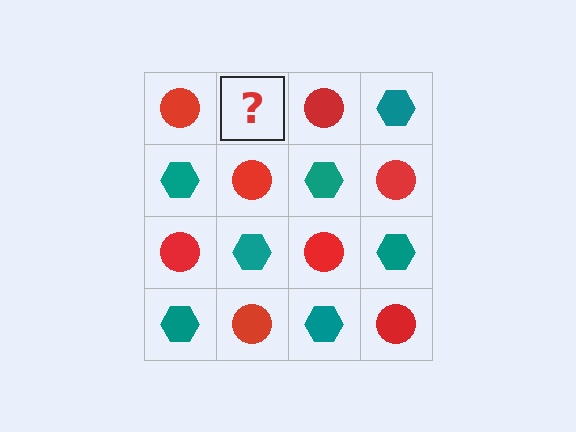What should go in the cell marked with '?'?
The missing cell should contain a teal hexagon.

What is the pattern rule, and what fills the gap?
The rule is that it alternates red circle and teal hexagon in a checkerboard pattern. The gap should be filled with a teal hexagon.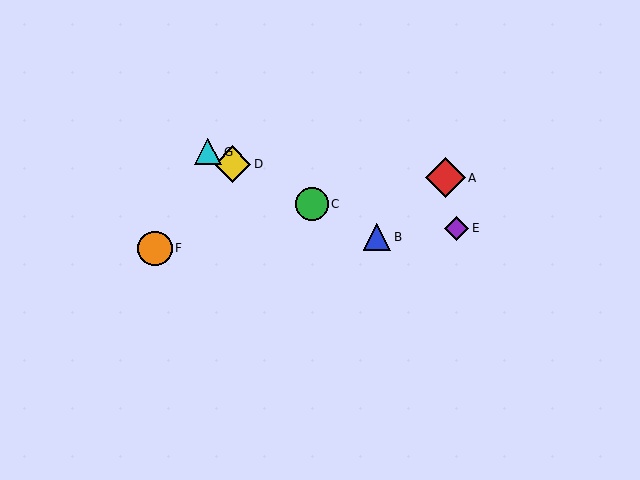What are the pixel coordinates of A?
Object A is at (445, 178).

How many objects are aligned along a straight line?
4 objects (B, C, D, G) are aligned along a straight line.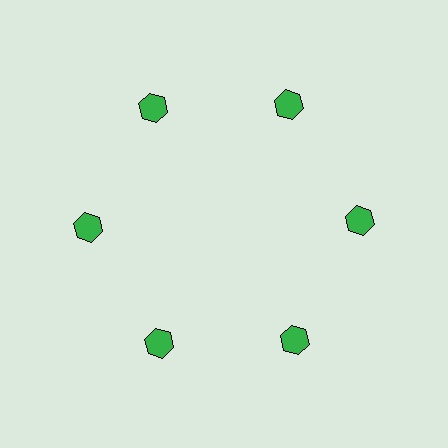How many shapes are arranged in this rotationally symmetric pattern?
There are 6 shapes, arranged in 6 groups of 1.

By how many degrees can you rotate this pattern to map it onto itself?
The pattern maps onto itself every 60 degrees of rotation.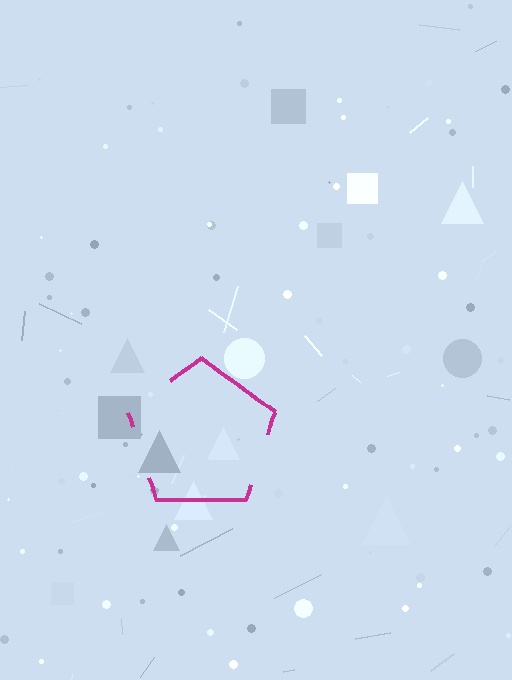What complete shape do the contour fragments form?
The contour fragments form a pentagon.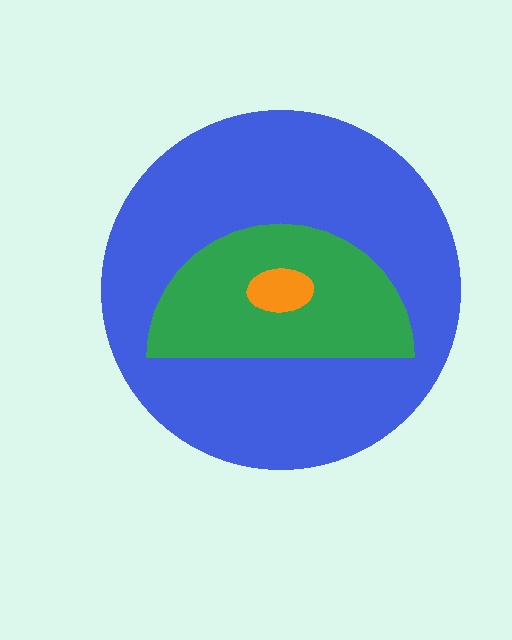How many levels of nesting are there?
3.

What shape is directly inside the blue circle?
The green semicircle.